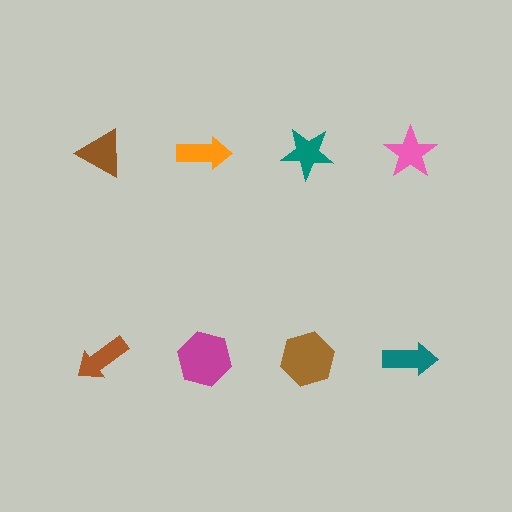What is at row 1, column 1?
A brown triangle.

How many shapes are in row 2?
4 shapes.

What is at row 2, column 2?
A magenta hexagon.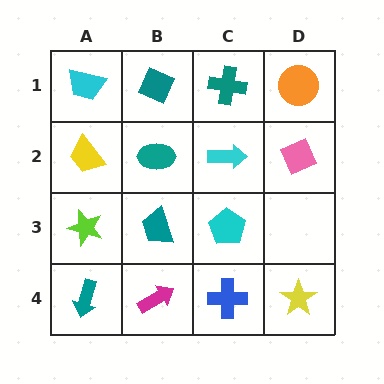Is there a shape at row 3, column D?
No, that cell is empty.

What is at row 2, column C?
A cyan arrow.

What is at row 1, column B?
A teal diamond.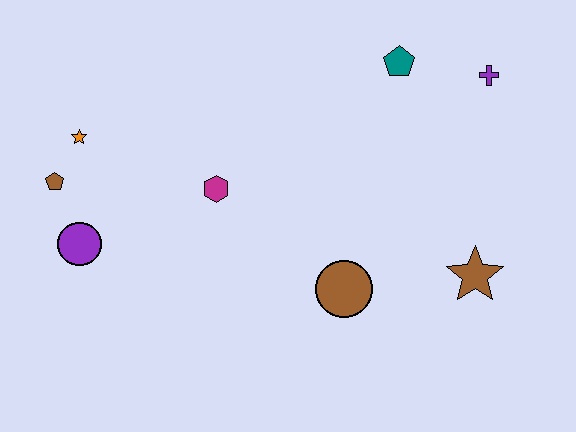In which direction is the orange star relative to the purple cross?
The orange star is to the left of the purple cross.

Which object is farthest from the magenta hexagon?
The purple cross is farthest from the magenta hexagon.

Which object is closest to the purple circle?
The brown pentagon is closest to the purple circle.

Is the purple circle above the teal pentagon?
No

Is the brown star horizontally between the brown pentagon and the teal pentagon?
No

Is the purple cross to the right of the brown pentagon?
Yes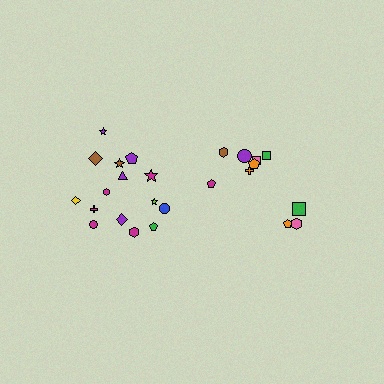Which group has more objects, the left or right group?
The left group.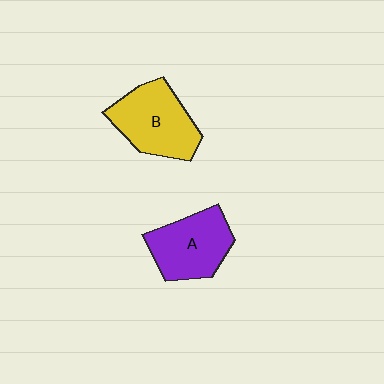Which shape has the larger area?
Shape B (yellow).